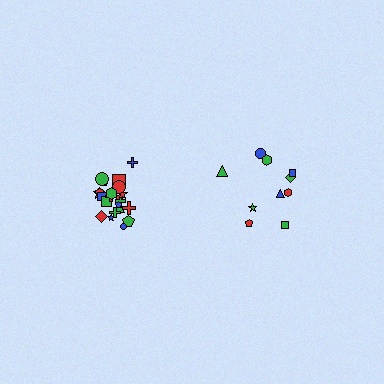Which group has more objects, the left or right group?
The left group.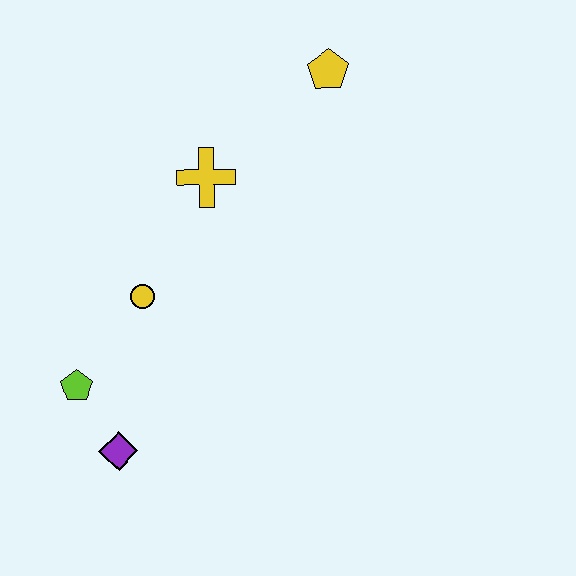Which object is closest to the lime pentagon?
The purple diamond is closest to the lime pentagon.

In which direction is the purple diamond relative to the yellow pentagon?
The purple diamond is below the yellow pentagon.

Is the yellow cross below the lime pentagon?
No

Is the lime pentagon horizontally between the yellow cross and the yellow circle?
No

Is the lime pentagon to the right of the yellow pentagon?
No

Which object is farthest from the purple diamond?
The yellow pentagon is farthest from the purple diamond.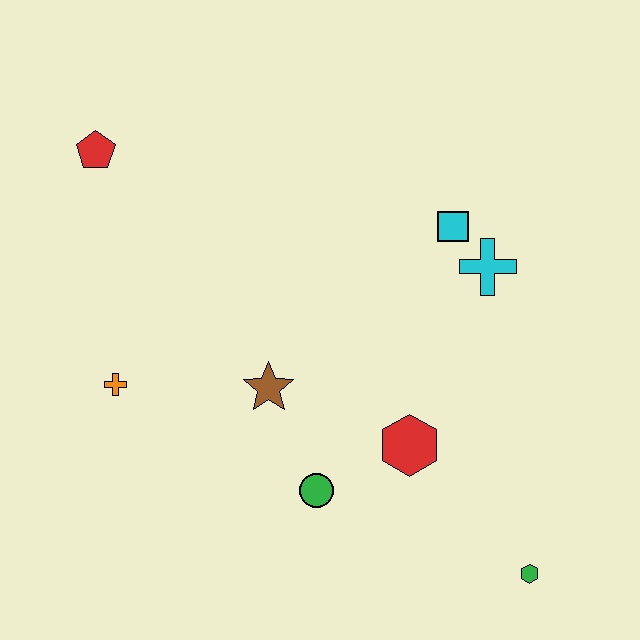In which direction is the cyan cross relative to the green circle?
The cyan cross is above the green circle.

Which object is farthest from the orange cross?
The green hexagon is farthest from the orange cross.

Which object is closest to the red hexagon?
The green circle is closest to the red hexagon.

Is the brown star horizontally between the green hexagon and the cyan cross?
No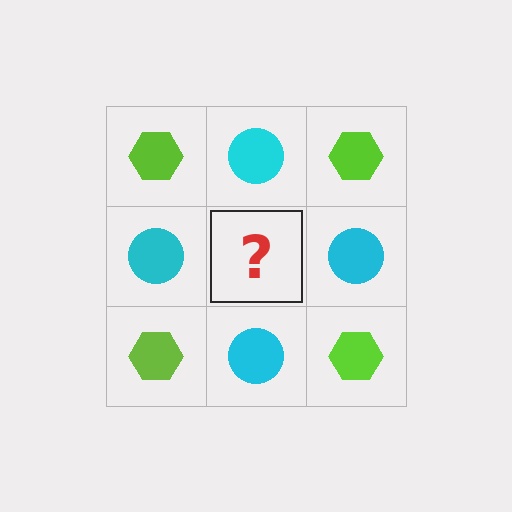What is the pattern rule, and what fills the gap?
The rule is that it alternates lime hexagon and cyan circle in a checkerboard pattern. The gap should be filled with a lime hexagon.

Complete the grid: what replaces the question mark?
The question mark should be replaced with a lime hexagon.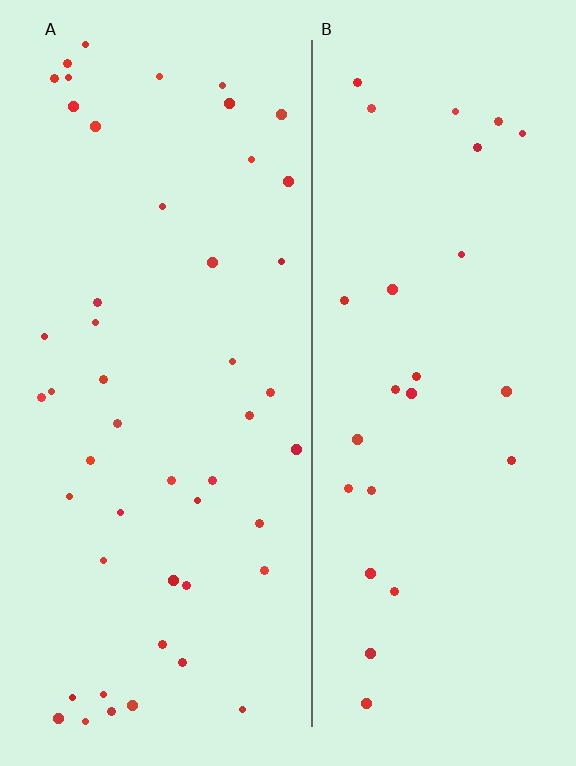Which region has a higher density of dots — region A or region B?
A (the left).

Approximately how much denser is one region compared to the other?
Approximately 1.8× — region A over region B.